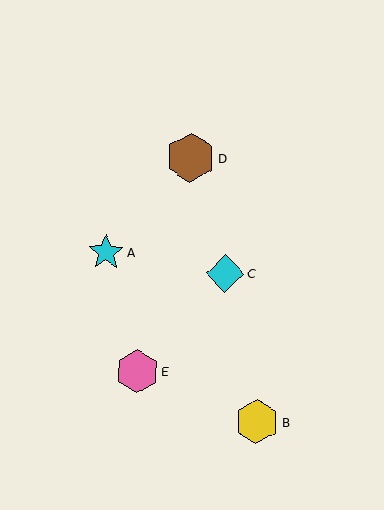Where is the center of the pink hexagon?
The center of the pink hexagon is at (137, 371).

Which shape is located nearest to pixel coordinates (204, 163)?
The brown hexagon (labeled D) at (191, 158) is nearest to that location.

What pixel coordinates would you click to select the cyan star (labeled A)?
Click at (106, 252) to select the cyan star A.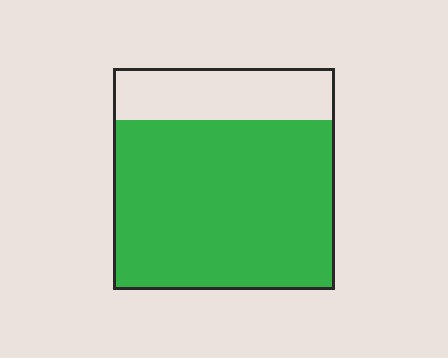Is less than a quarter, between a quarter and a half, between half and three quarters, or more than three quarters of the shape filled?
More than three quarters.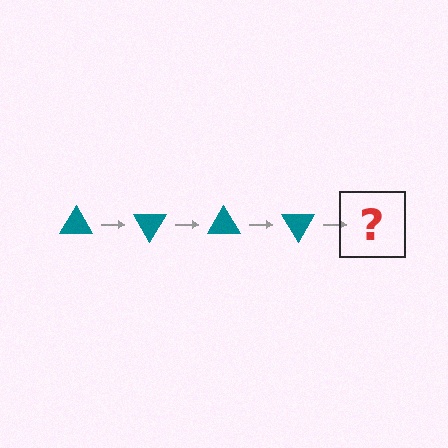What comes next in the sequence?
The next element should be a teal triangle rotated 240 degrees.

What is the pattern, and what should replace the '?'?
The pattern is that the triangle rotates 60 degrees each step. The '?' should be a teal triangle rotated 240 degrees.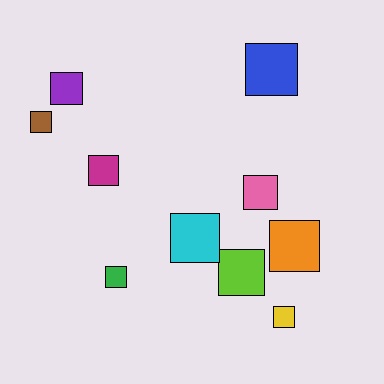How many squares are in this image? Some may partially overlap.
There are 10 squares.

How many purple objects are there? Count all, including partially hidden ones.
There is 1 purple object.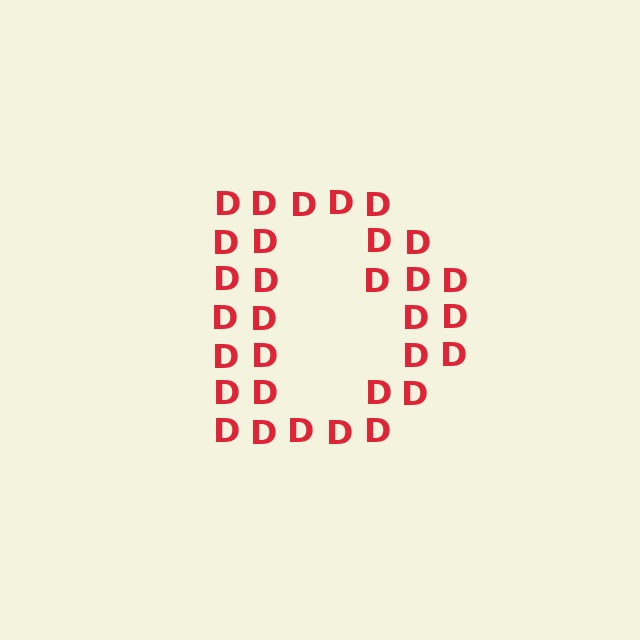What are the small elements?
The small elements are letter D's.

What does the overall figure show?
The overall figure shows the letter D.